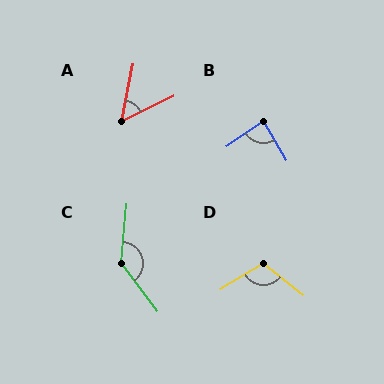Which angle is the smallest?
A, at approximately 52 degrees.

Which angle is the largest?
C, at approximately 138 degrees.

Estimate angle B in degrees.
Approximately 86 degrees.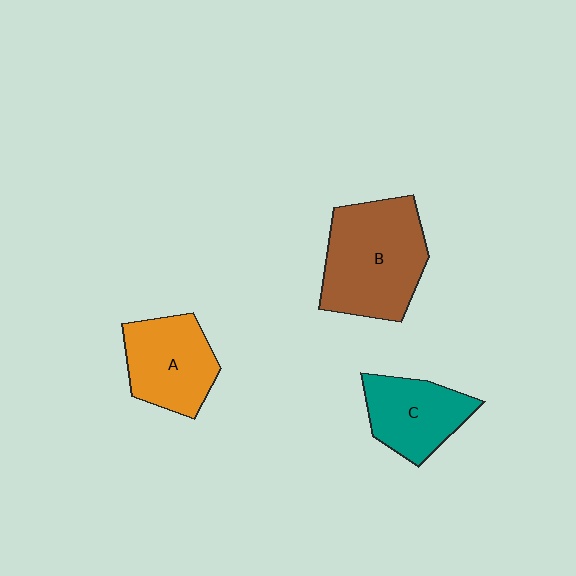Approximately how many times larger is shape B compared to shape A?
Approximately 1.4 times.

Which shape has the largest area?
Shape B (brown).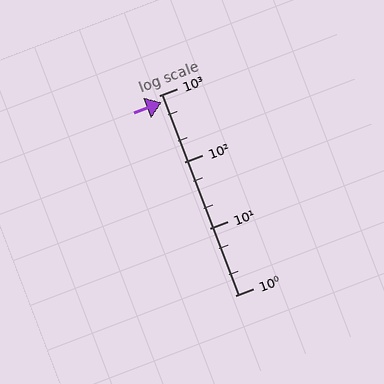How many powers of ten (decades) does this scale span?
The scale spans 3 decades, from 1 to 1000.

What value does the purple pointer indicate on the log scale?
The pointer indicates approximately 790.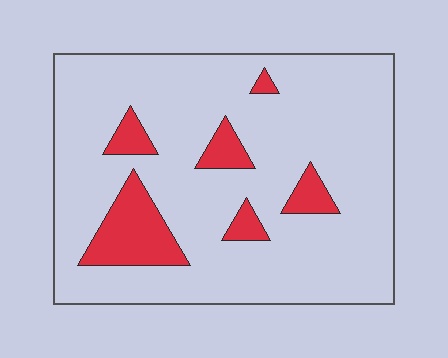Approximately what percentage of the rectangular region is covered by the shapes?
Approximately 15%.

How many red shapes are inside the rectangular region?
6.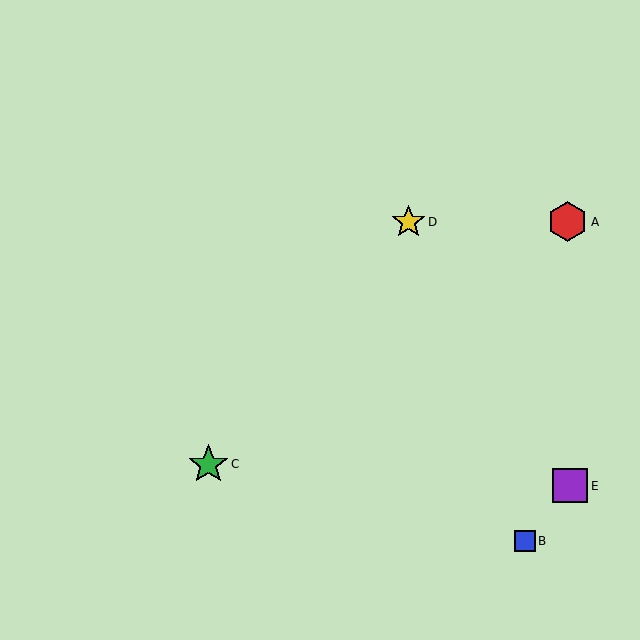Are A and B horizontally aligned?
No, A is at y≈222 and B is at y≈541.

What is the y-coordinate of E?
Object E is at y≈486.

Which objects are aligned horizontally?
Objects A, D are aligned horizontally.